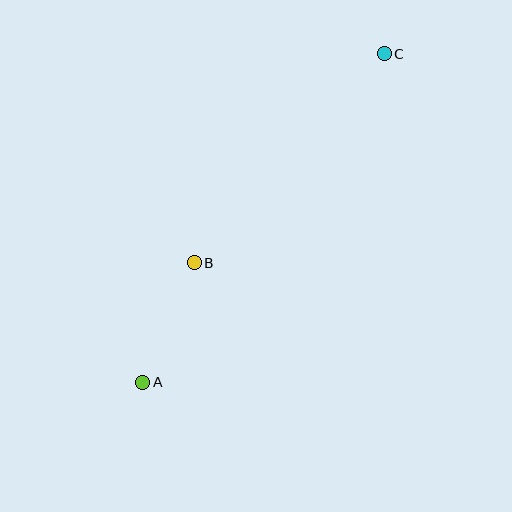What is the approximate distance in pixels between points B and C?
The distance between B and C is approximately 282 pixels.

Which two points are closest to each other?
Points A and B are closest to each other.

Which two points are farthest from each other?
Points A and C are farthest from each other.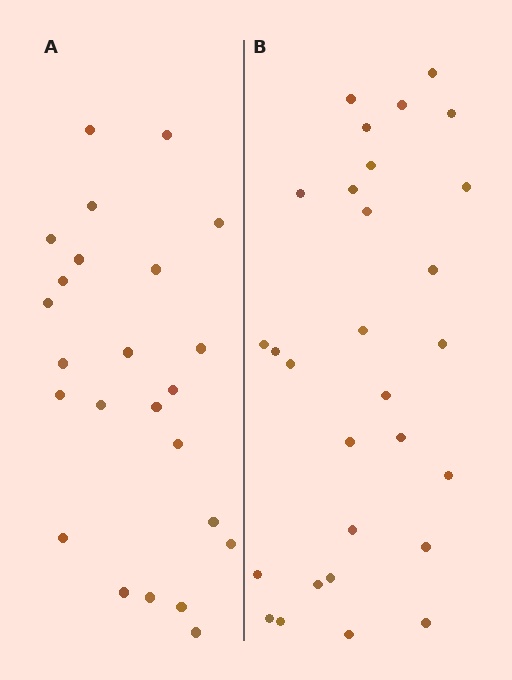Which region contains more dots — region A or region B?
Region B (the right region) has more dots.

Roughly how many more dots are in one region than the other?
Region B has about 5 more dots than region A.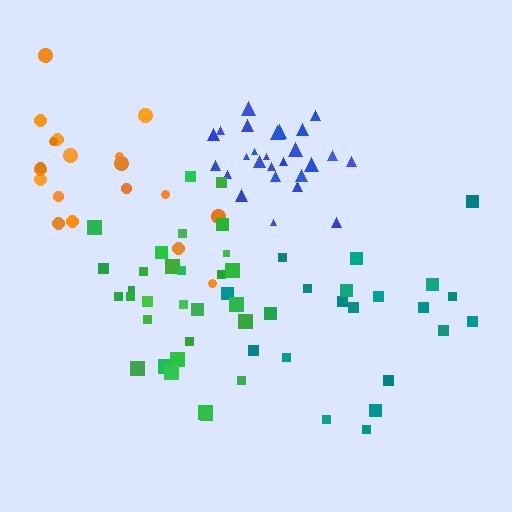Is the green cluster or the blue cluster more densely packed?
Blue.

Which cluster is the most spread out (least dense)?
Teal.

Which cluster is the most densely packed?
Blue.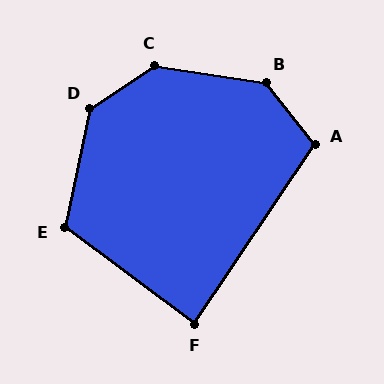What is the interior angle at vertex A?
Approximately 108 degrees (obtuse).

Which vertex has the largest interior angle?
C, at approximately 138 degrees.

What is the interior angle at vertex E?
Approximately 115 degrees (obtuse).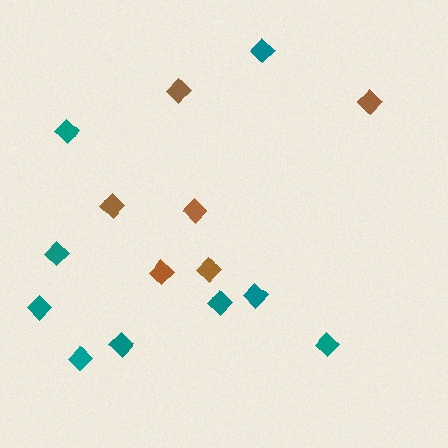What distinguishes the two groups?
There are 2 groups: one group of brown diamonds (6) and one group of teal diamonds (9).